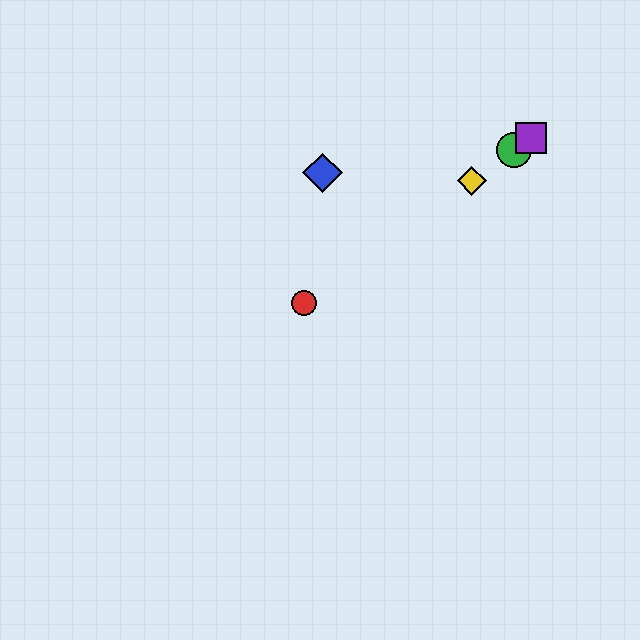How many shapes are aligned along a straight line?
4 shapes (the red circle, the green circle, the yellow diamond, the purple square) are aligned along a straight line.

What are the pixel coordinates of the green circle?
The green circle is at (514, 150).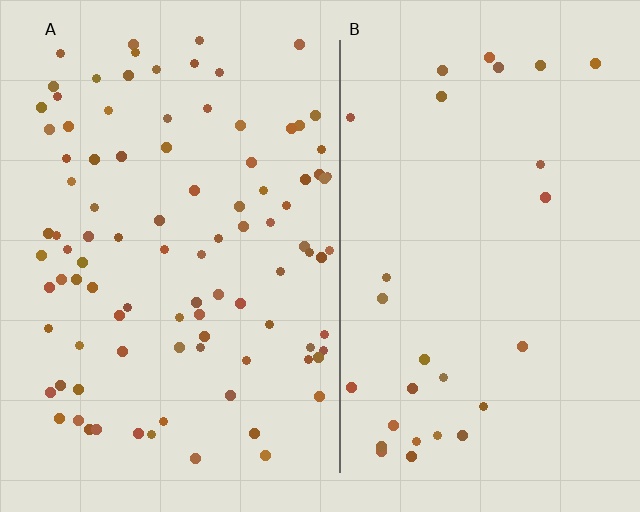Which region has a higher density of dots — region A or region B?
A (the left).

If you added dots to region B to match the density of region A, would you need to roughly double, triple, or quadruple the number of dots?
Approximately triple.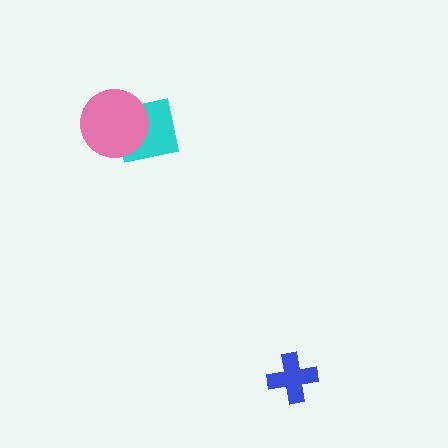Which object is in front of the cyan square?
The pink circle is in front of the cyan square.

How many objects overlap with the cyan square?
1 object overlaps with the cyan square.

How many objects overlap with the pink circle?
1 object overlaps with the pink circle.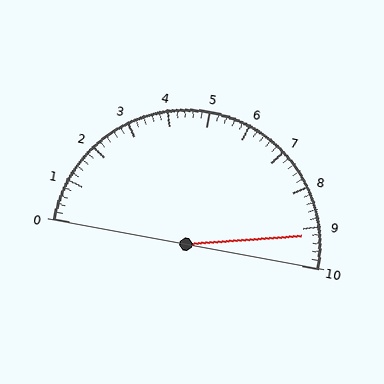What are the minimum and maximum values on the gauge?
The gauge ranges from 0 to 10.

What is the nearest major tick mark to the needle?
The nearest major tick mark is 9.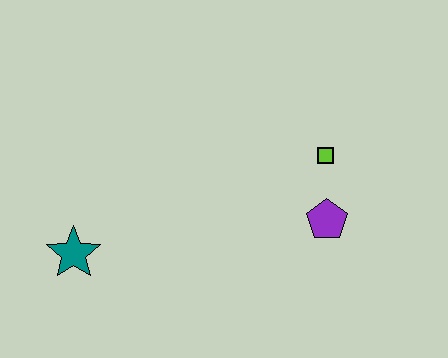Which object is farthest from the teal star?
The lime square is farthest from the teal star.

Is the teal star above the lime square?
No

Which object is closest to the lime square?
The purple pentagon is closest to the lime square.